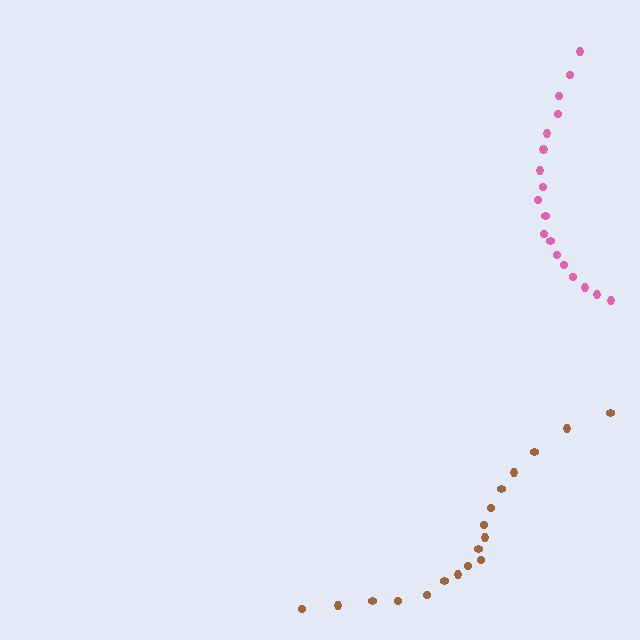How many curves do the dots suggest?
There are 2 distinct paths.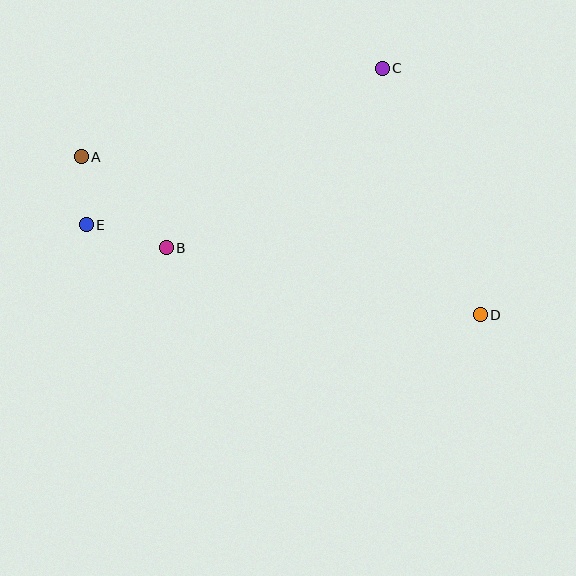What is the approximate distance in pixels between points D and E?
The distance between D and E is approximately 404 pixels.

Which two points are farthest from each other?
Points A and D are farthest from each other.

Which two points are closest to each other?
Points A and E are closest to each other.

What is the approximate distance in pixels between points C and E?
The distance between C and E is approximately 335 pixels.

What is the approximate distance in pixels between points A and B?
The distance between A and B is approximately 125 pixels.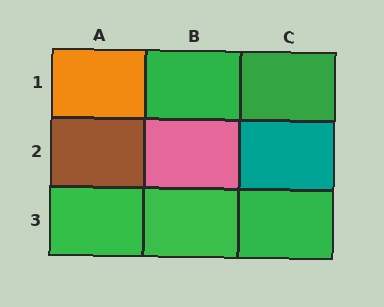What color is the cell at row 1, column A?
Orange.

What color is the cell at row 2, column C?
Teal.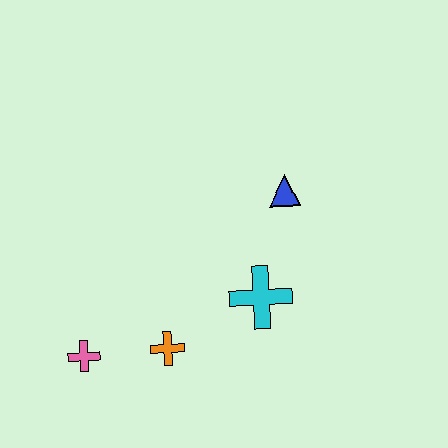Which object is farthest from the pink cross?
The blue triangle is farthest from the pink cross.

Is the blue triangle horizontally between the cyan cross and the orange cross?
No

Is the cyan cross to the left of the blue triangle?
Yes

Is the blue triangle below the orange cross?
No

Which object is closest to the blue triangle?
The cyan cross is closest to the blue triangle.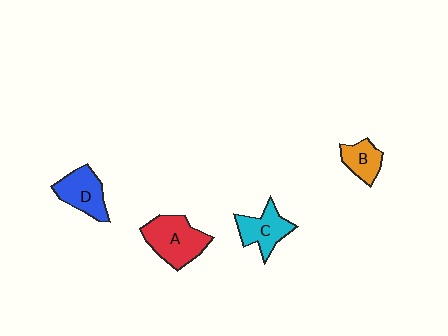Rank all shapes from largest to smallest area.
From largest to smallest: A (red), D (blue), C (cyan), B (orange).